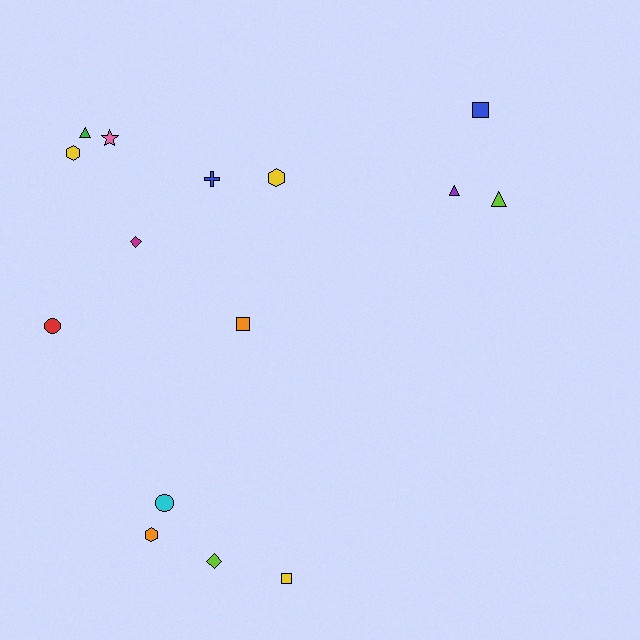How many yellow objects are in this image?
There are 3 yellow objects.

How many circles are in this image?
There are 2 circles.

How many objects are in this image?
There are 15 objects.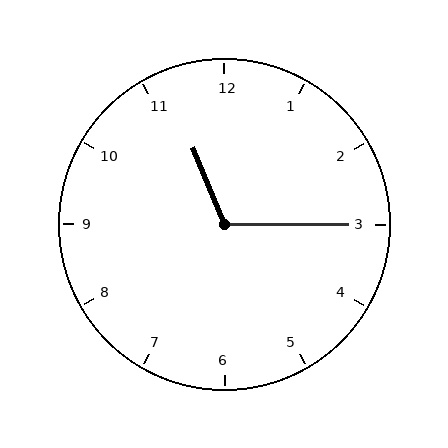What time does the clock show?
11:15.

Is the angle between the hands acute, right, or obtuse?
It is obtuse.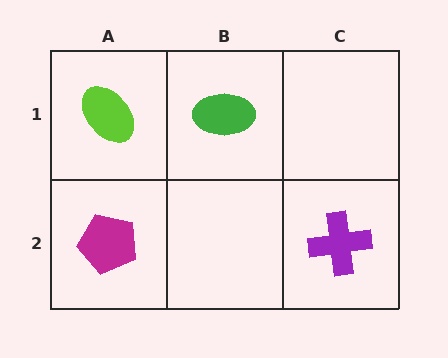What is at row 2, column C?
A purple cross.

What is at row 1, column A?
A lime ellipse.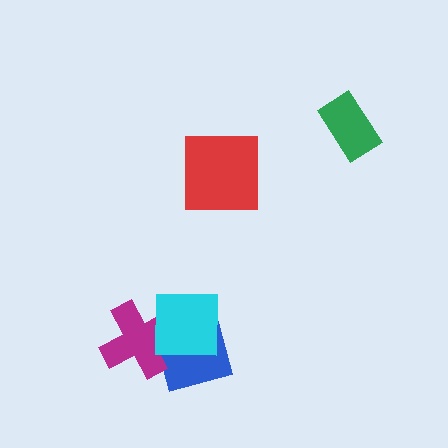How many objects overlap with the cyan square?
2 objects overlap with the cyan square.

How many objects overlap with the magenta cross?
2 objects overlap with the magenta cross.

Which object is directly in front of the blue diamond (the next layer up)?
The magenta cross is directly in front of the blue diamond.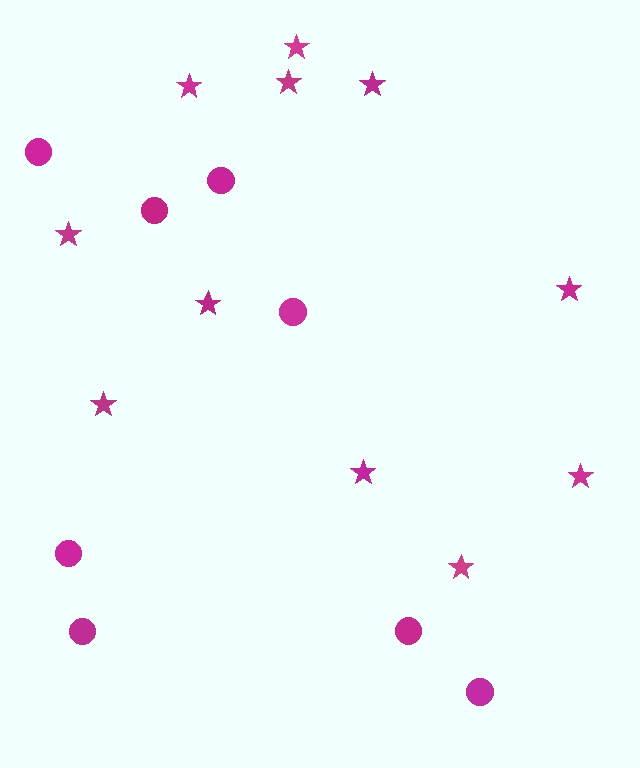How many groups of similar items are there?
There are 2 groups: one group of circles (8) and one group of stars (11).